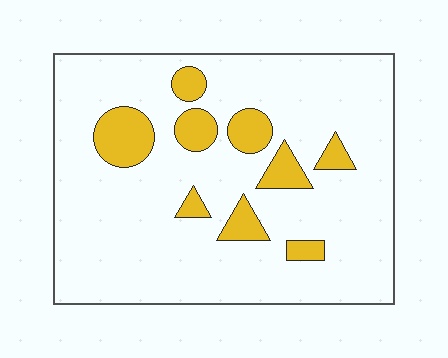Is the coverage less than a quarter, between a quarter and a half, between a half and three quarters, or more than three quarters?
Less than a quarter.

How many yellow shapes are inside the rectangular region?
9.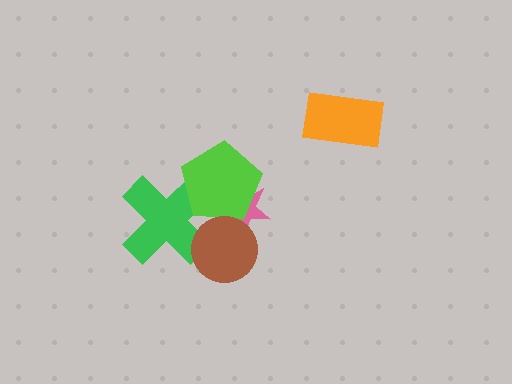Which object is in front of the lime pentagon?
The brown circle is in front of the lime pentagon.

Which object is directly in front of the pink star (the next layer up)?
The lime pentagon is directly in front of the pink star.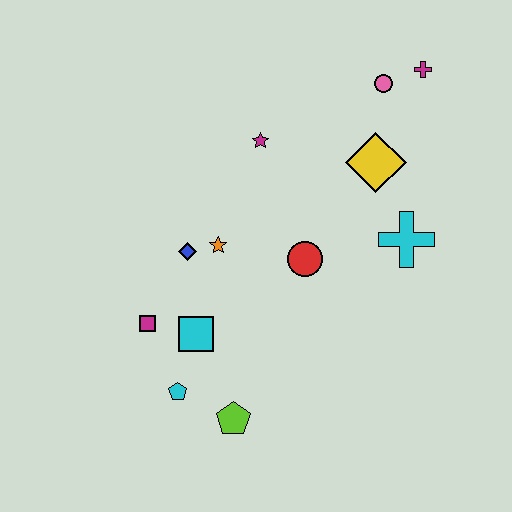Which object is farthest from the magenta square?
The magenta cross is farthest from the magenta square.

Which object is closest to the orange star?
The blue diamond is closest to the orange star.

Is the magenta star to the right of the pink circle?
No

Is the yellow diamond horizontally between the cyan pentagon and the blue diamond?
No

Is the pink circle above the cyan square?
Yes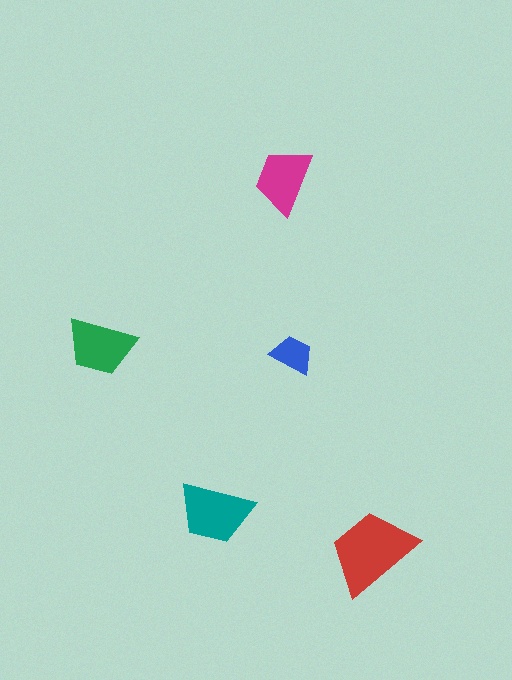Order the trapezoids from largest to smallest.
the red one, the teal one, the green one, the magenta one, the blue one.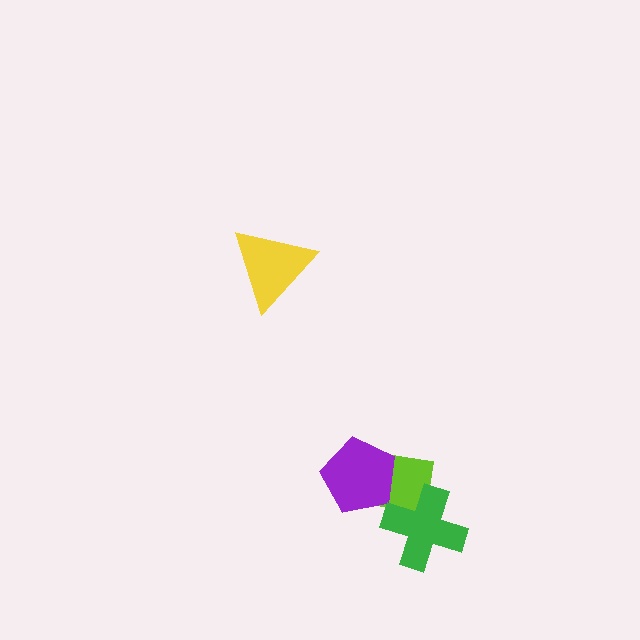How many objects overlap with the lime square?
2 objects overlap with the lime square.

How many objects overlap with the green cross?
1 object overlaps with the green cross.